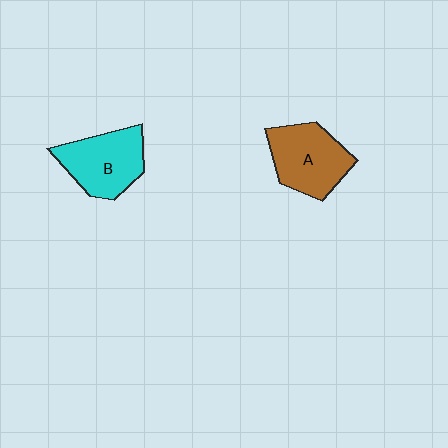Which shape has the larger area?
Shape A (brown).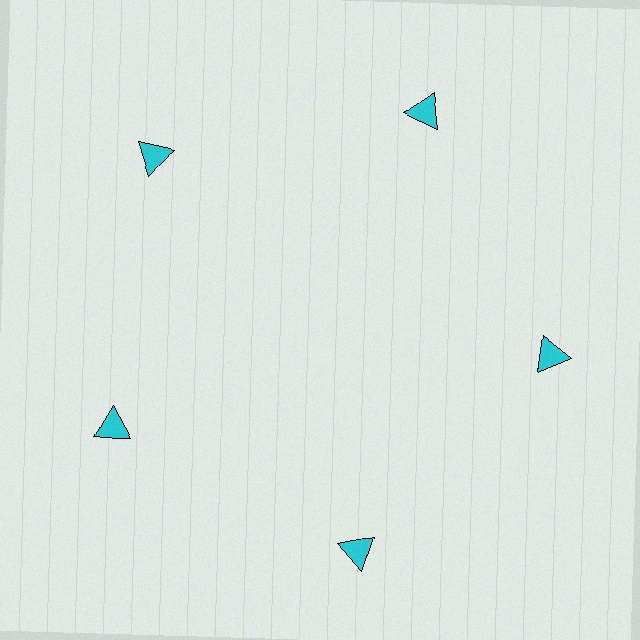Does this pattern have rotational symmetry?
Yes, this pattern has 5-fold rotational symmetry. It looks the same after rotating 72 degrees around the center.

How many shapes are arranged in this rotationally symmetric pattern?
There are 5 shapes, arranged in 5 groups of 1.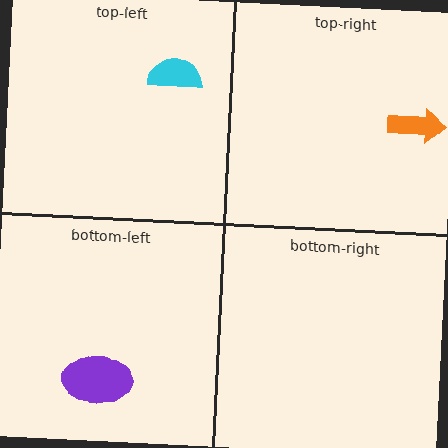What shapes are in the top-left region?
The cyan semicircle.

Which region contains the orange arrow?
The top-right region.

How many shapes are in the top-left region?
1.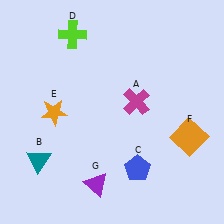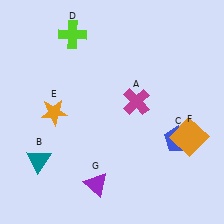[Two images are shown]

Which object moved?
The blue pentagon (C) moved right.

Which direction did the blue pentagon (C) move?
The blue pentagon (C) moved right.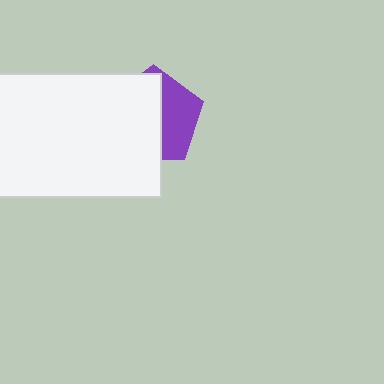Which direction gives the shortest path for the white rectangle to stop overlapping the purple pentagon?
Moving left gives the shortest separation.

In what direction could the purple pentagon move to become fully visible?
The purple pentagon could move right. That would shift it out from behind the white rectangle entirely.